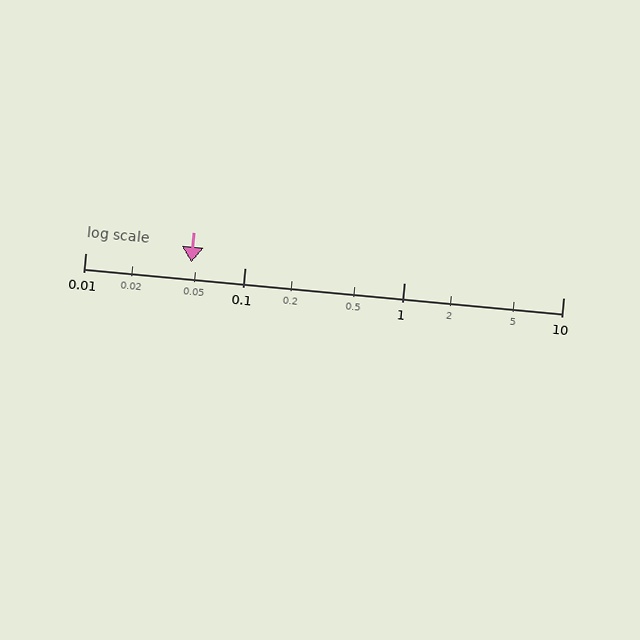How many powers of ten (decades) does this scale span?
The scale spans 3 decades, from 0.01 to 10.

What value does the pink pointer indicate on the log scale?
The pointer indicates approximately 0.046.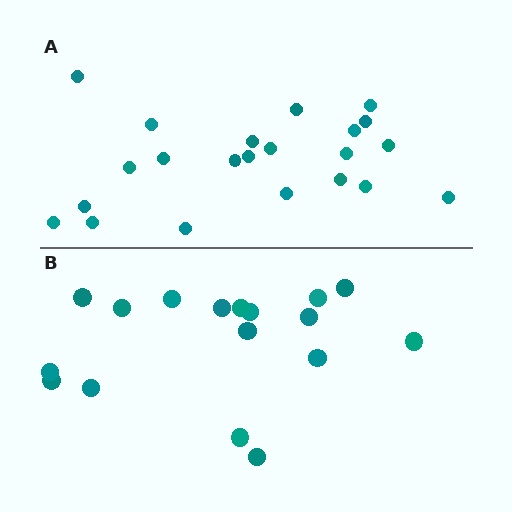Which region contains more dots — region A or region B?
Region A (the top region) has more dots.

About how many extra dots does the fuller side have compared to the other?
Region A has about 5 more dots than region B.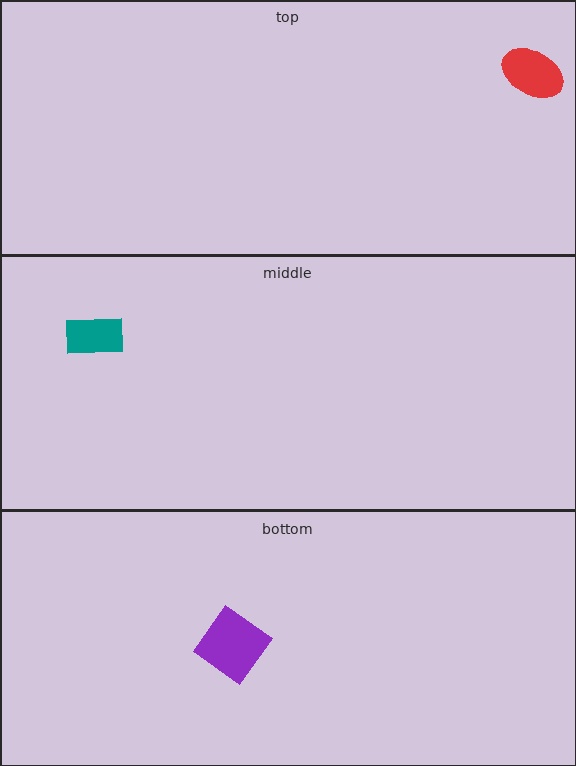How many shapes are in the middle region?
1.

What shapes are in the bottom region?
The purple diamond.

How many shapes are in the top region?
1.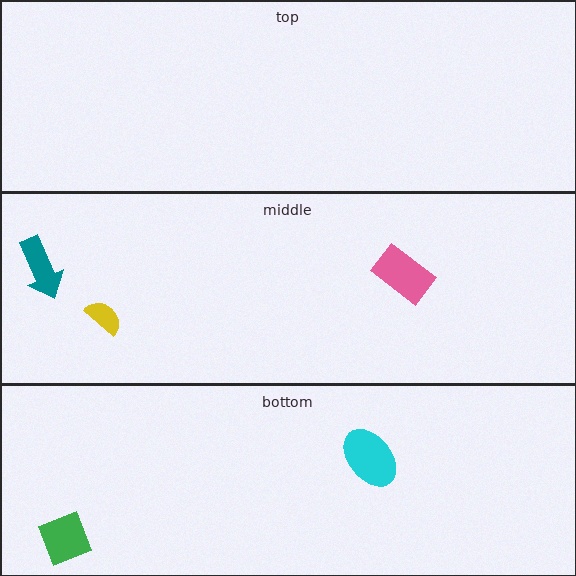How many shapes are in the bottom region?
2.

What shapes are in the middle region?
The pink rectangle, the teal arrow, the yellow semicircle.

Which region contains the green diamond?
The bottom region.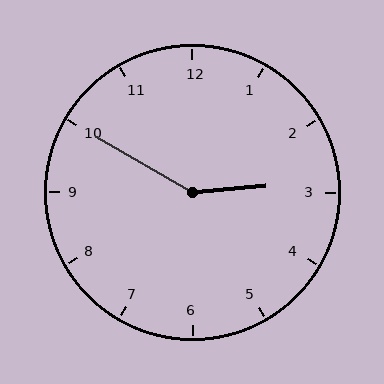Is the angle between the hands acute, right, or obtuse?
It is obtuse.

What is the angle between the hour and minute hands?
Approximately 145 degrees.